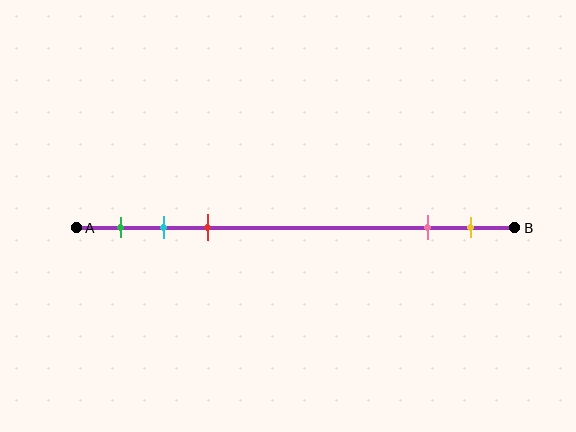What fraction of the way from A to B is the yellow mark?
The yellow mark is approximately 90% (0.9) of the way from A to B.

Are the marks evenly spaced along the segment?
No, the marks are not evenly spaced.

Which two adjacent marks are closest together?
The cyan and red marks are the closest adjacent pair.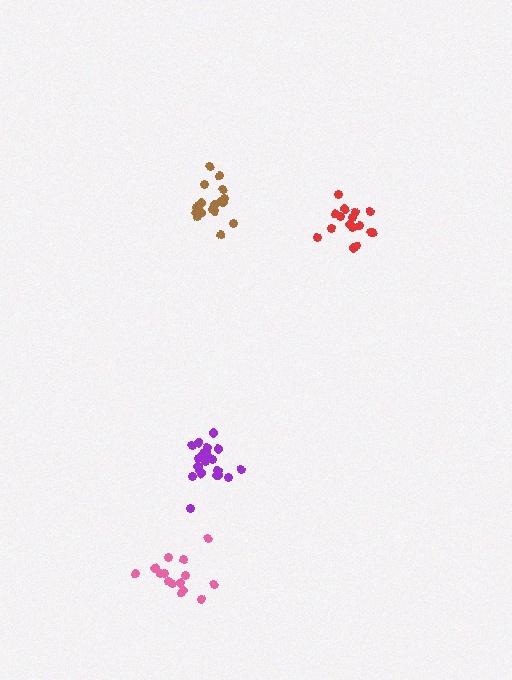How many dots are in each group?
Group 1: 18 dots, Group 2: 15 dots, Group 3: 21 dots, Group 4: 16 dots (70 total).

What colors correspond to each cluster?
The clusters are colored: brown, pink, purple, red.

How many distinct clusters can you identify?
There are 4 distinct clusters.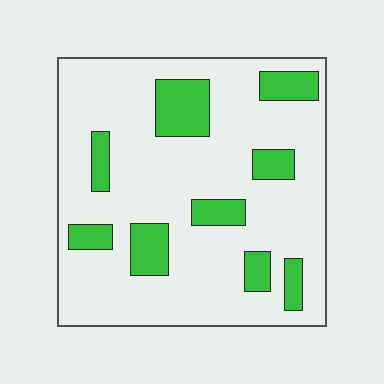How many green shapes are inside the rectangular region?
9.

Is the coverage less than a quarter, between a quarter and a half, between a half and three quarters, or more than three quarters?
Less than a quarter.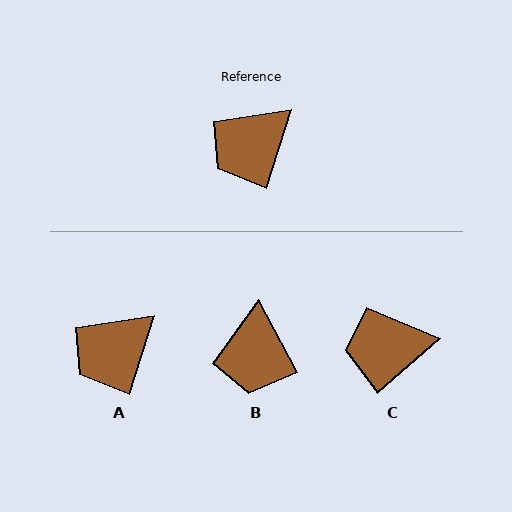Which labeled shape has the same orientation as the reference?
A.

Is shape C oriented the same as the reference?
No, it is off by about 31 degrees.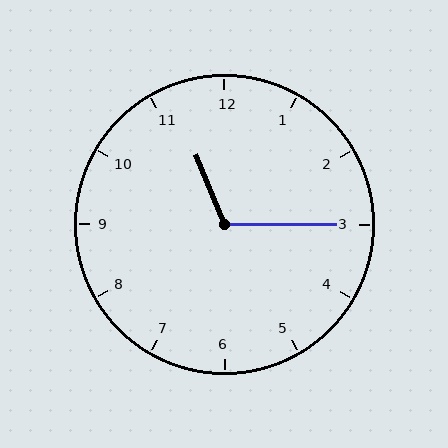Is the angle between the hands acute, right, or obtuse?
It is obtuse.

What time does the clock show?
11:15.